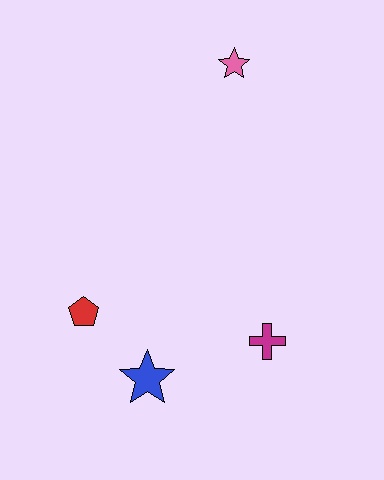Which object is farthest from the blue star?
The pink star is farthest from the blue star.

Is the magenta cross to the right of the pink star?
Yes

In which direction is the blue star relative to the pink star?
The blue star is below the pink star.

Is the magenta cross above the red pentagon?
No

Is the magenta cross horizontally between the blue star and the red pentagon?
No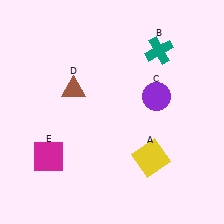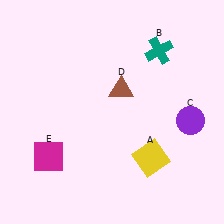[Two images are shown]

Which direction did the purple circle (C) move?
The purple circle (C) moved right.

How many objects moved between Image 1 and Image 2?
2 objects moved between the two images.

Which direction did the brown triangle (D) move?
The brown triangle (D) moved right.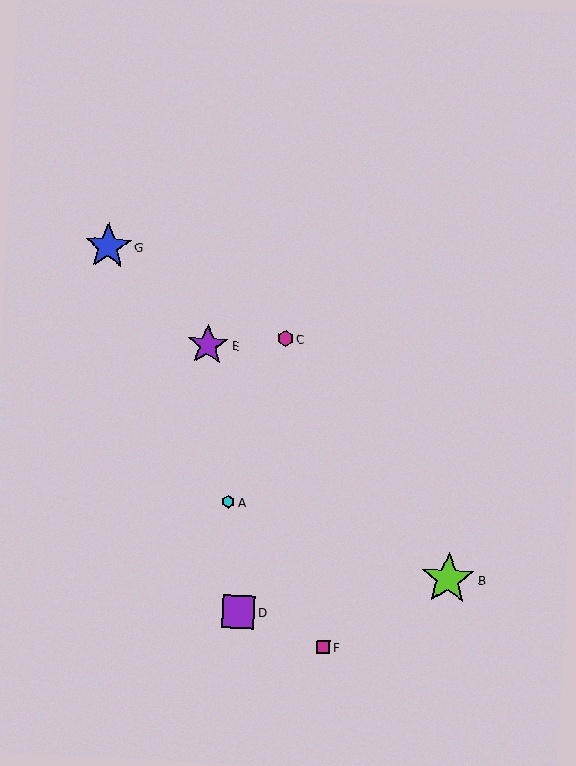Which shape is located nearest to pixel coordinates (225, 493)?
The cyan hexagon (labeled A) at (228, 502) is nearest to that location.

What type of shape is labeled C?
Shape C is a magenta hexagon.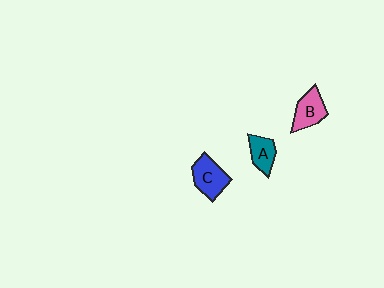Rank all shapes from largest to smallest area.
From largest to smallest: C (blue), B (pink), A (teal).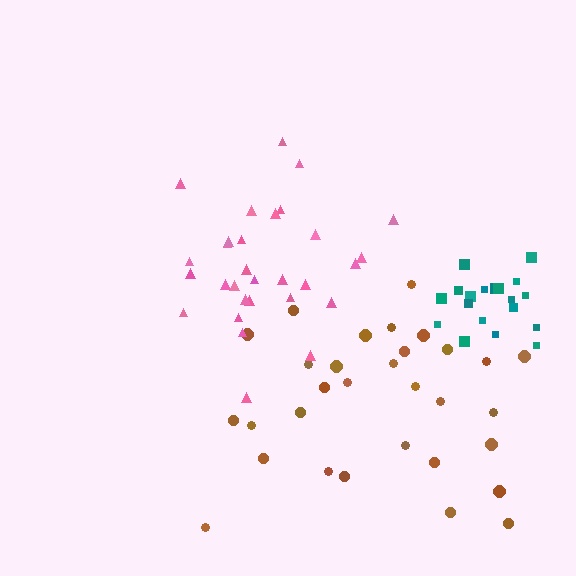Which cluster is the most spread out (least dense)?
Brown.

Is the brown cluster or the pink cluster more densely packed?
Pink.